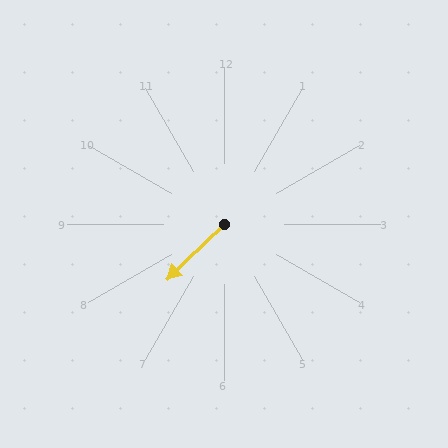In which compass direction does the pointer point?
Southwest.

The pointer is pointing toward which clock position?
Roughly 8 o'clock.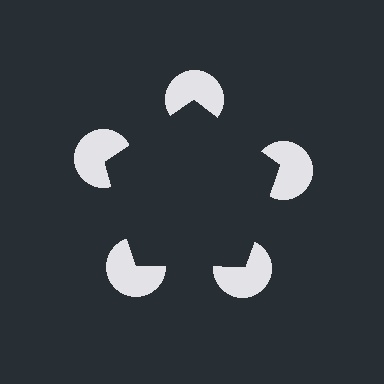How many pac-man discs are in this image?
There are 5 — one at each vertex of the illusory pentagon.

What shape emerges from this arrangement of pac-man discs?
An illusory pentagon — its edges are inferred from the aligned wedge cuts in the pac-man discs, not physically drawn.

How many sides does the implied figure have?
5 sides.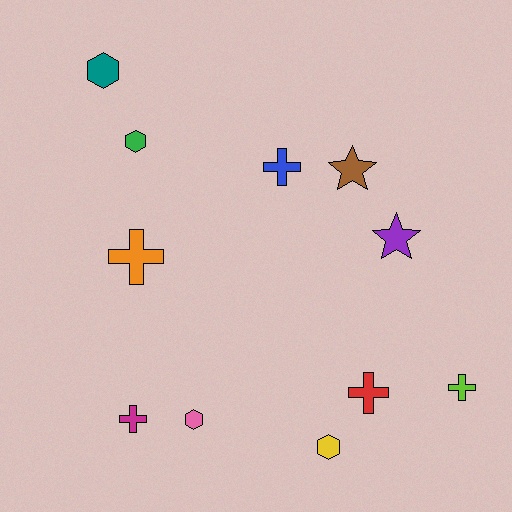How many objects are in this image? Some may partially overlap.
There are 11 objects.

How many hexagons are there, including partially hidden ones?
There are 4 hexagons.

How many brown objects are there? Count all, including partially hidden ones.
There is 1 brown object.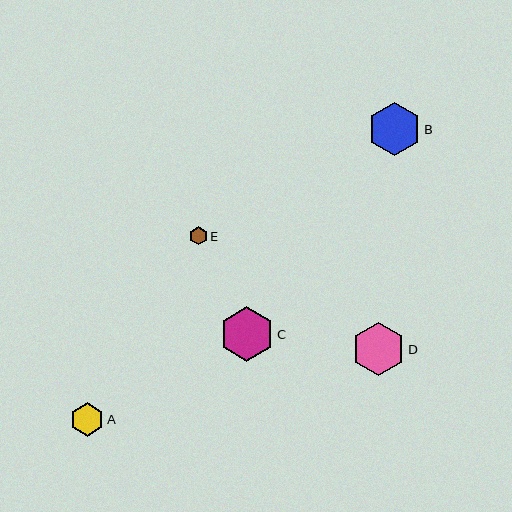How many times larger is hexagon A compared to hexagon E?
Hexagon A is approximately 1.8 times the size of hexagon E.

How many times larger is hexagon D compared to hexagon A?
Hexagon D is approximately 1.6 times the size of hexagon A.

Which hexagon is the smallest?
Hexagon E is the smallest with a size of approximately 18 pixels.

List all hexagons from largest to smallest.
From largest to smallest: C, B, D, A, E.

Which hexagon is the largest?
Hexagon C is the largest with a size of approximately 55 pixels.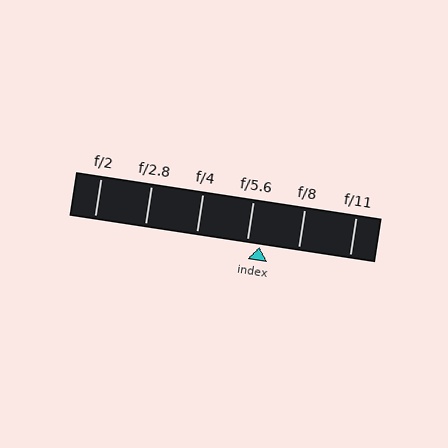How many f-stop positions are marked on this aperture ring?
There are 6 f-stop positions marked.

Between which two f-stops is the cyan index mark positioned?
The index mark is between f/5.6 and f/8.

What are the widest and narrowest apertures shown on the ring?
The widest aperture shown is f/2 and the narrowest is f/11.